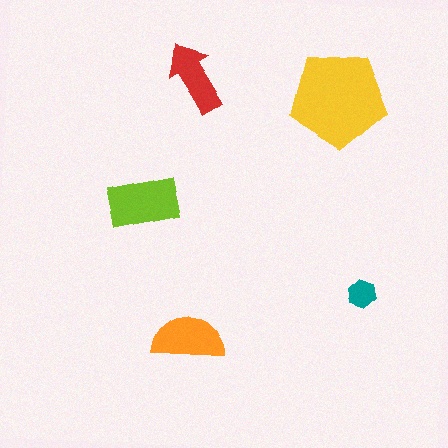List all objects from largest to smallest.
The yellow pentagon, the lime rectangle, the orange semicircle, the red arrow, the teal hexagon.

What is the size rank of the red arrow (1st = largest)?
4th.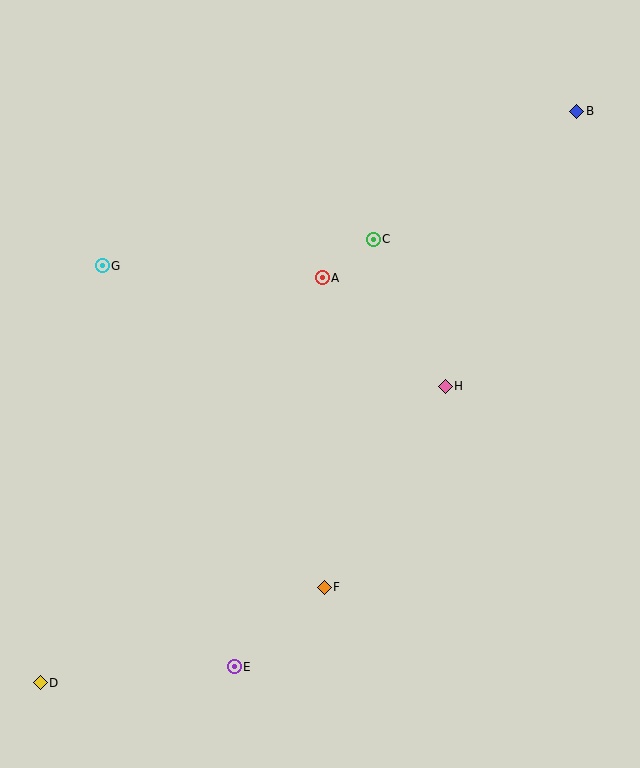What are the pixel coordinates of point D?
Point D is at (40, 683).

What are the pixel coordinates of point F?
Point F is at (324, 587).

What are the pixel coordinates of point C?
Point C is at (373, 239).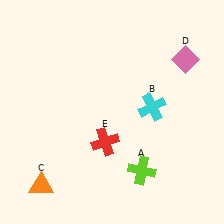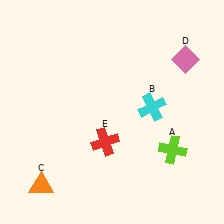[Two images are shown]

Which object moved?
The lime cross (A) moved right.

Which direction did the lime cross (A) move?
The lime cross (A) moved right.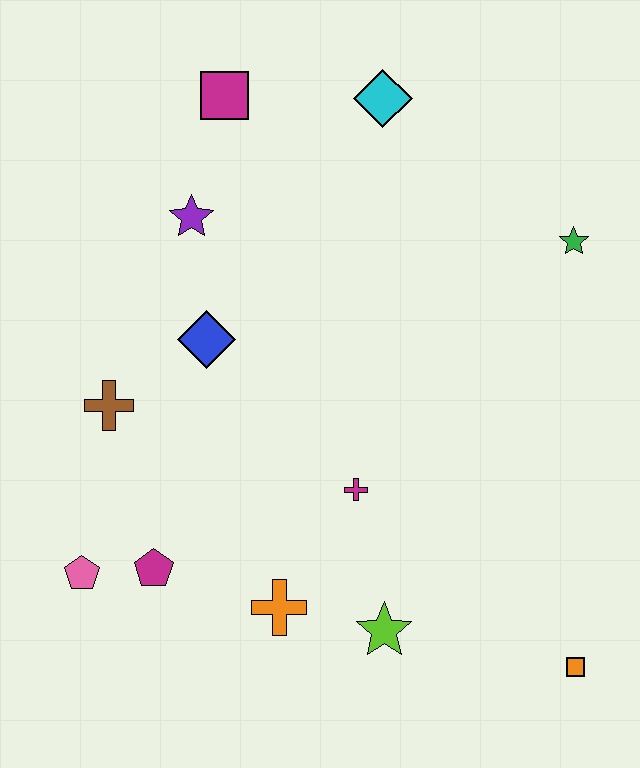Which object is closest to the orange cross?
The lime star is closest to the orange cross.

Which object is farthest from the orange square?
The magenta square is farthest from the orange square.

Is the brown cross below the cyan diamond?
Yes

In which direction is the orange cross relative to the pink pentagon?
The orange cross is to the right of the pink pentagon.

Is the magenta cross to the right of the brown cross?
Yes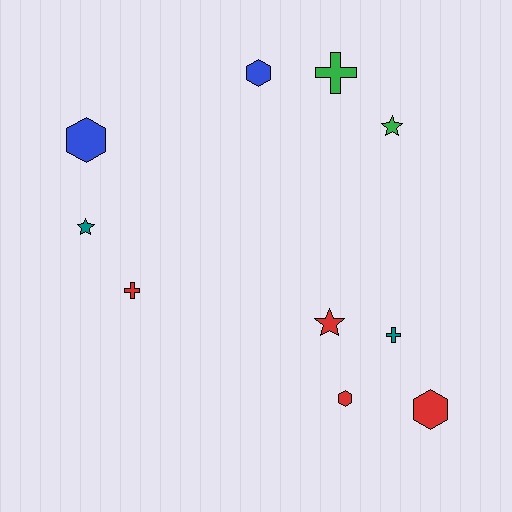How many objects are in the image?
There are 10 objects.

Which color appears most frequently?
Red, with 4 objects.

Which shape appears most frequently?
Hexagon, with 4 objects.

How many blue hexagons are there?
There are 2 blue hexagons.